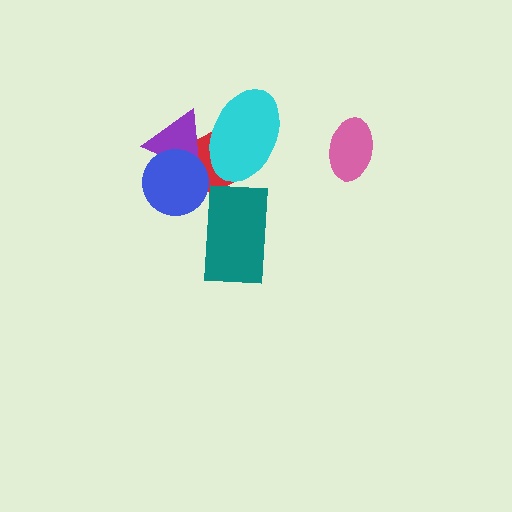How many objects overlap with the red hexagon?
3 objects overlap with the red hexagon.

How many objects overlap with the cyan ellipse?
2 objects overlap with the cyan ellipse.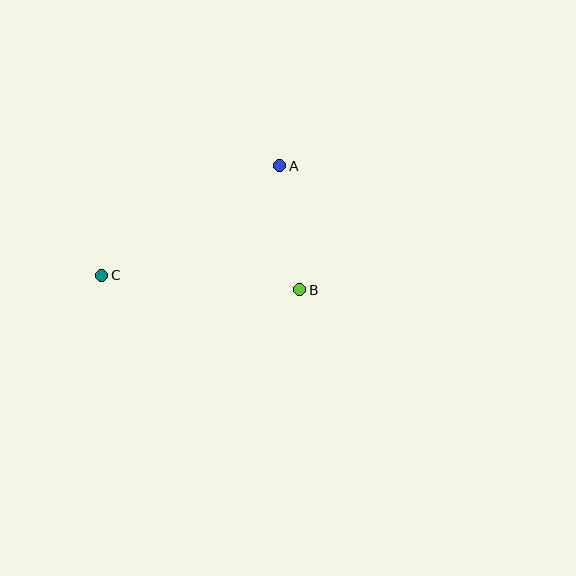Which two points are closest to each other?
Points A and B are closest to each other.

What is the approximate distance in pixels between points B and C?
The distance between B and C is approximately 199 pixels.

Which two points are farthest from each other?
Points A and C are farthest from each other.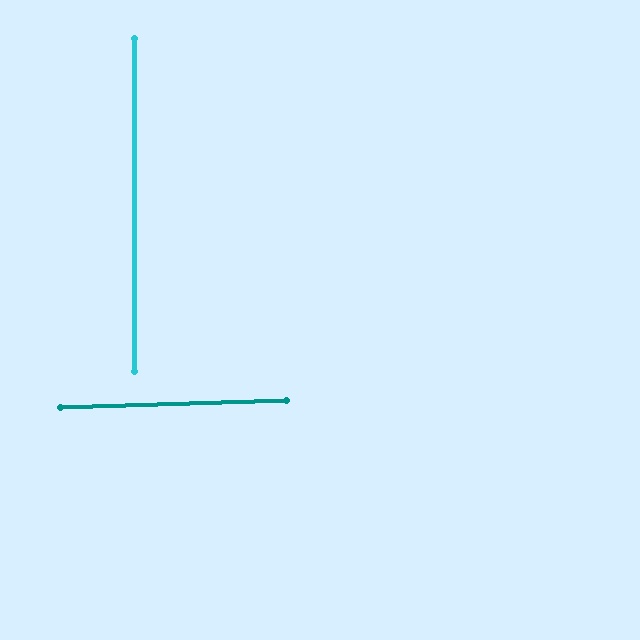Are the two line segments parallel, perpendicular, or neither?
Perpendicular — they meet at approximately 88°.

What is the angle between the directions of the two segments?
Approximately 88 degrees.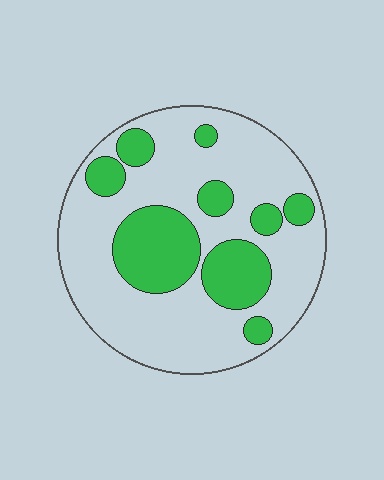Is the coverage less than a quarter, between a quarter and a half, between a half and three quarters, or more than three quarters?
Between a quarter and a half.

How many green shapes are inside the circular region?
9.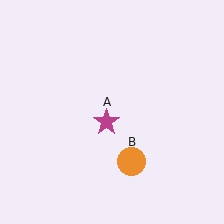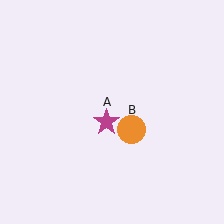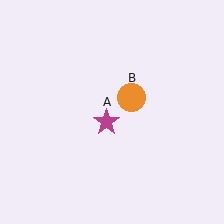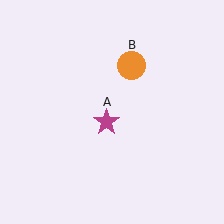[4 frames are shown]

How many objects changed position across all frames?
1 object changed position: orange circle (object B).